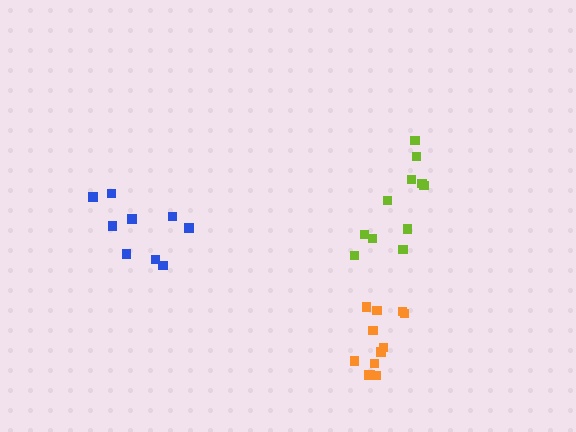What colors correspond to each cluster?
The clusters are colored: blue, orange, lime.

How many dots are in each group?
Group 1: 9 dots, Group 2: 12 dots, Group 3: 11 dots (32 total).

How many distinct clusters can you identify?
There are 3 distinct clusters.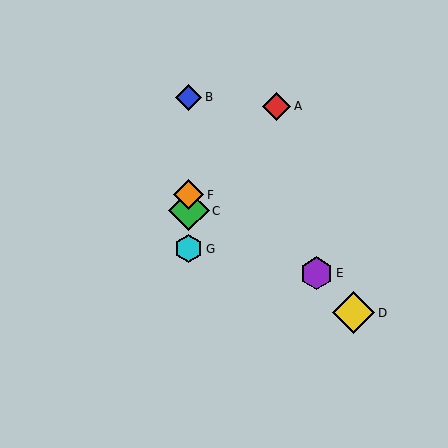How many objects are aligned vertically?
4 objects (B, C, F, G) are aligned vertically.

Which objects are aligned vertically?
Objects B, C, F, G are aligned vertically.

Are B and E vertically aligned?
No, B is at x≈189 and E is at x≈317.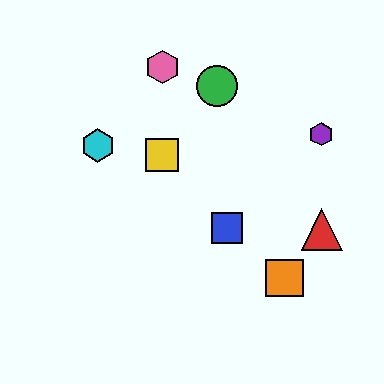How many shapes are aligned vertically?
2 shapes (the yellow square, the pink hexagon) are aligned vertically.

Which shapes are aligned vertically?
The yellow square, the pink hexagon are aligned vertically.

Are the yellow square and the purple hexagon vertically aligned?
No, the yellow square is at x≈162 and the purple hexagon is at x≈321.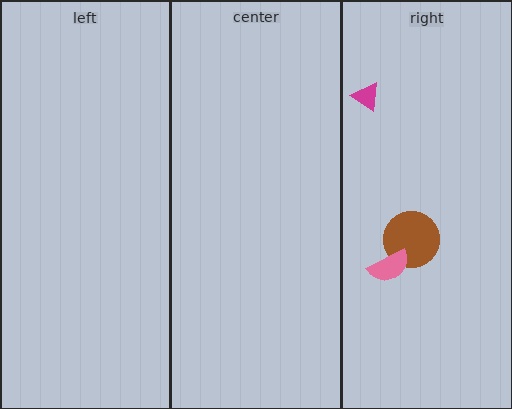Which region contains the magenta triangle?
The right region.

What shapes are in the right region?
The brown circle, the magenta triangle, the pink semicircle.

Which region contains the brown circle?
The right region.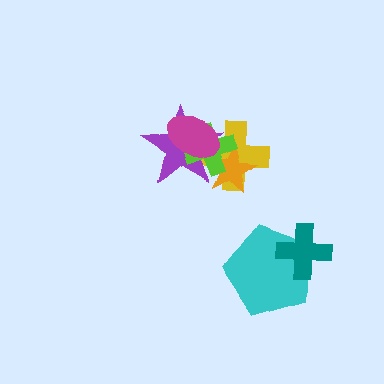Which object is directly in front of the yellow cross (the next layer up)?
The orange star is directly in front of the yellow cross.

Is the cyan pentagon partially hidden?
Yes, it is partially covered by another shape.